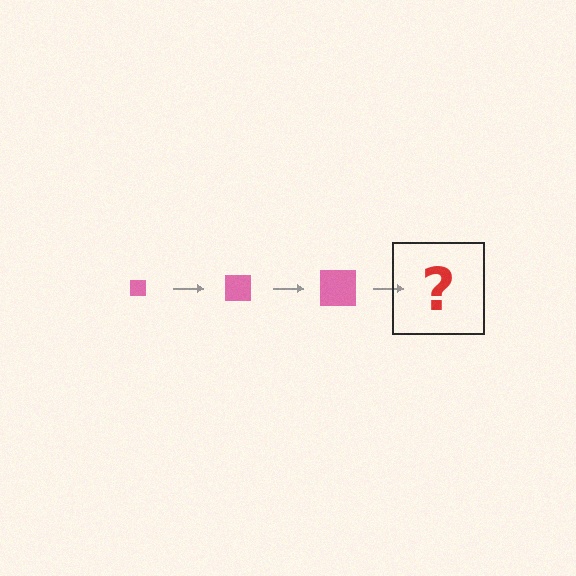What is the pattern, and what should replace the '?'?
The pattern is that the square gets progressively larger each step. The '?' should be a pink square, larger than the previous one.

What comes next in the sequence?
The next element should be a pink square, larger than the previous one.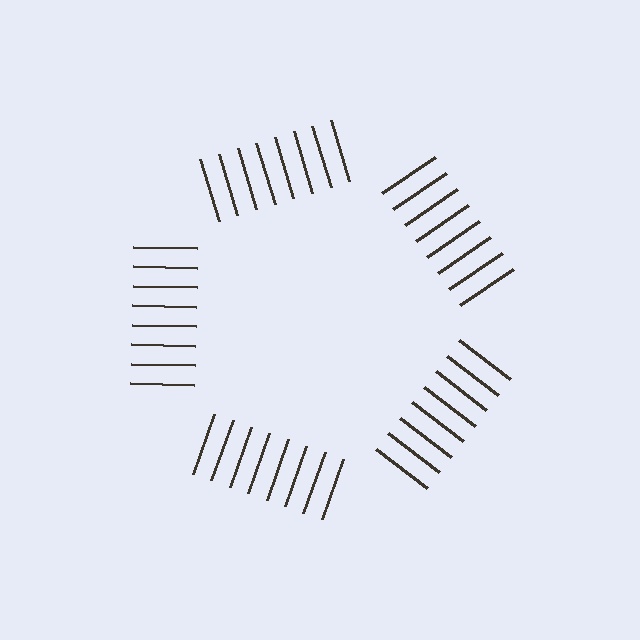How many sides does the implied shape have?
5 sides — the line-ends trace a pentagon.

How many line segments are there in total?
40 — 8 along each of the 5 edges.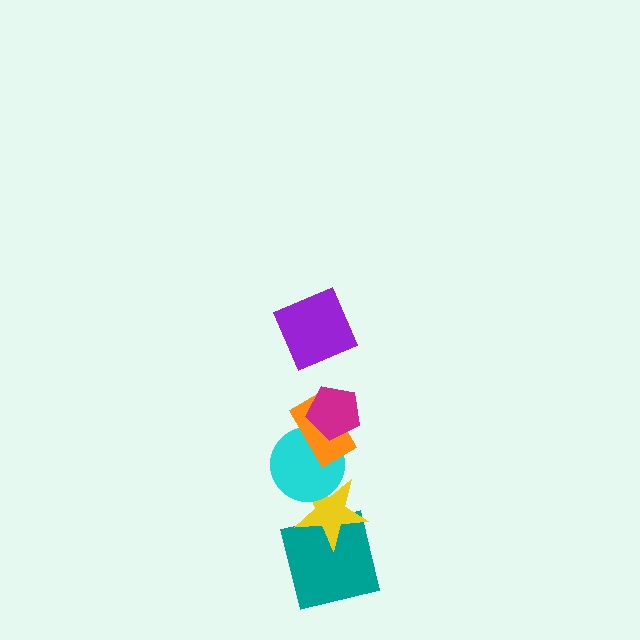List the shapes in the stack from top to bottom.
From top to bottom: the purple square, the magenta pentagon, the orange rectangle, the cyan circle, the yellow star, the teal square.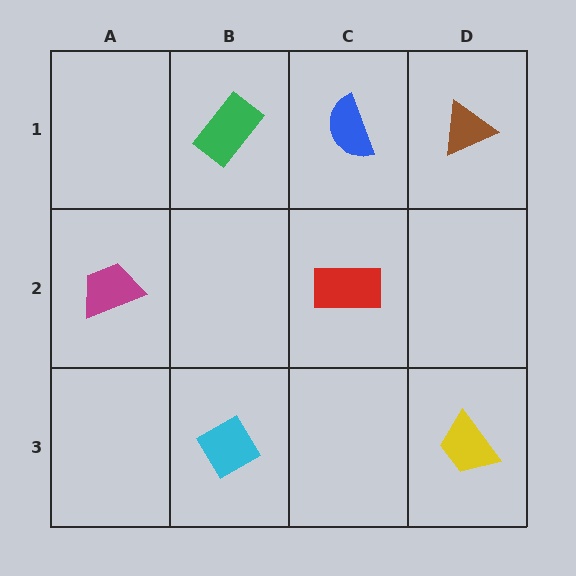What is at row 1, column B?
A green rectangle.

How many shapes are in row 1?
3 shapes.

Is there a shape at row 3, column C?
No, that cell is empty.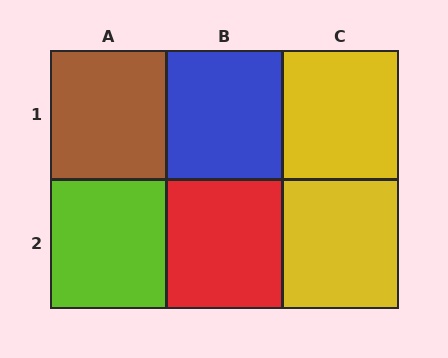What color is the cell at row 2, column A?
Lime.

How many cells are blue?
1 cell is blue.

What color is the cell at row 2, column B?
Red.